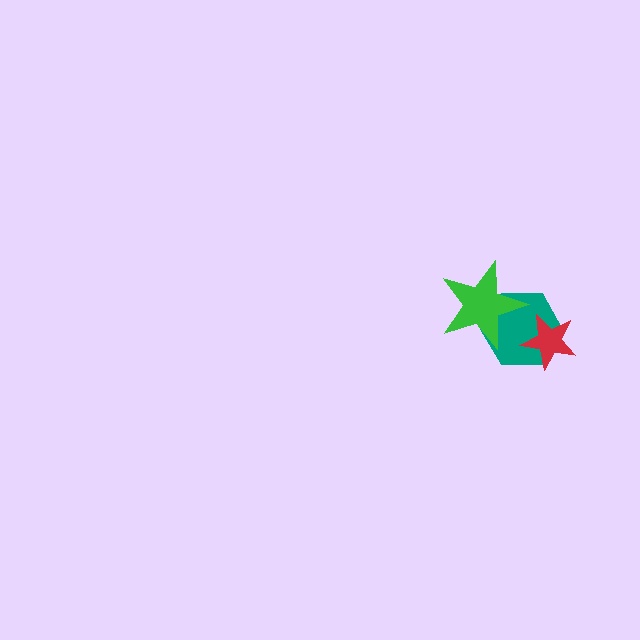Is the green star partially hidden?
No, no other shape covers it.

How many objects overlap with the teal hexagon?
2 objects overlap with the teal hexagon.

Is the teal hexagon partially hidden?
Yes, it is partially covered by another shape.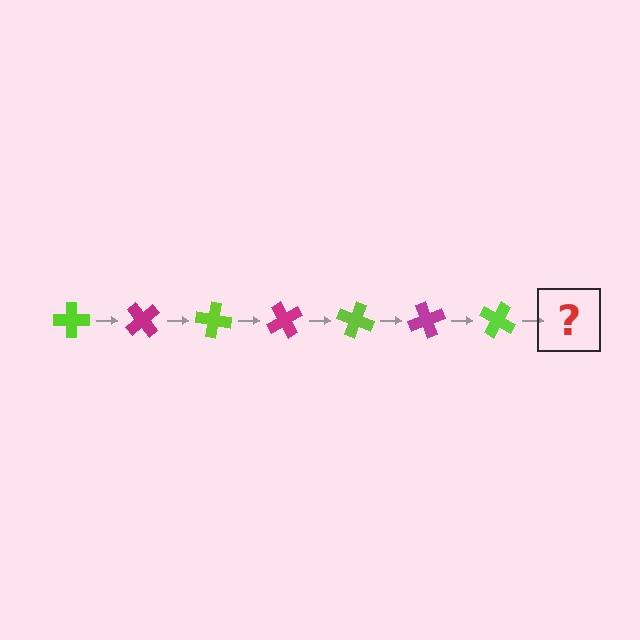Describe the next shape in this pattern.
It should be a magenta cross, rotated 350 degrees from the start.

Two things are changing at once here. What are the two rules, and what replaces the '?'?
The two rules are that it rotates 50 degrees each step and the color cycles through lime and magenta. The '?' should be a magenta cross, rotated 350 degrees from the start.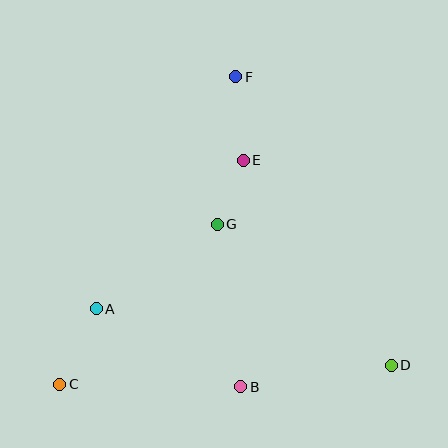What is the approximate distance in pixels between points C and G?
The distance between C and G is approximately 225 pixels.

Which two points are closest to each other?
Points E and G are closest to each other.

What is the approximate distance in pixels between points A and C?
The distance between A and C is approximately 84 pixels.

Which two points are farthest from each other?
Points C and F are farthest from each other.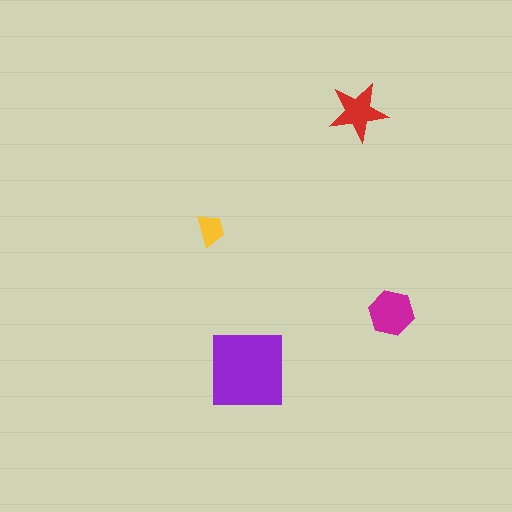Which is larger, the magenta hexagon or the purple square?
The purple square.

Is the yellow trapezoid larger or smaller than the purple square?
Smaller.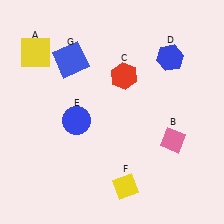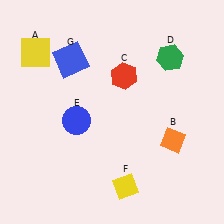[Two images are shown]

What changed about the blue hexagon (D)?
In Image 1, D is blue. In Image 2, it changed to green.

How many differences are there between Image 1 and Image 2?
There are 2 differences between the two images.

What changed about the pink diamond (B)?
In Image 1, B is pink. In Image 2, it changed to orange.